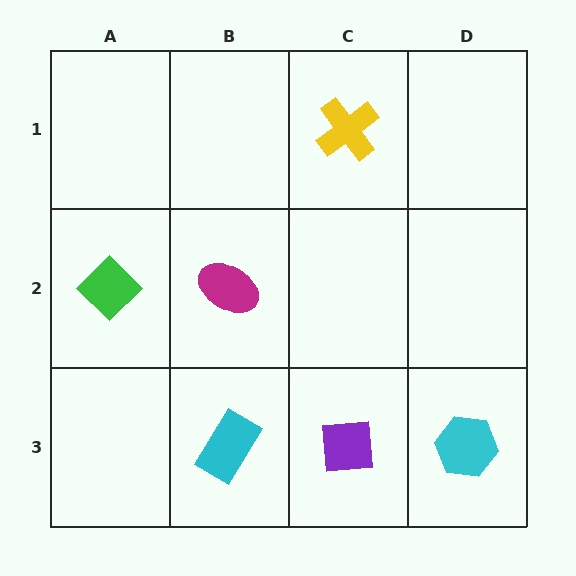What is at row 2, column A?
A green diamond.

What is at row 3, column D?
A cyan hexagon.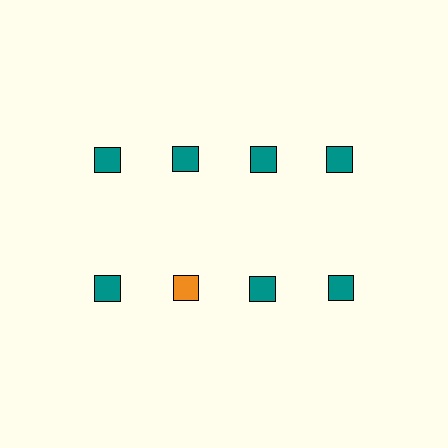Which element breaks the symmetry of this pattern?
The orange square in the second row, second from left column breaks the symmetry. All other shapes are teal squares.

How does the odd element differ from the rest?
It has a different color: orange instead of teal.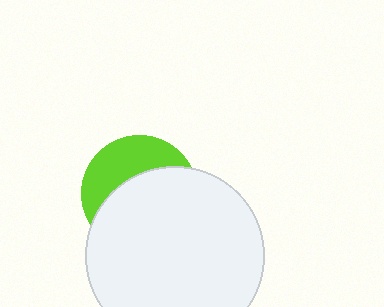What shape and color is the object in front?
The object in front is a white circle.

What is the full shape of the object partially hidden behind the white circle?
The partially hidden object is a lime circle.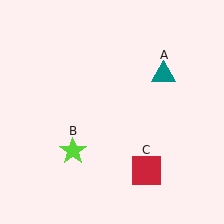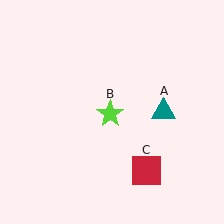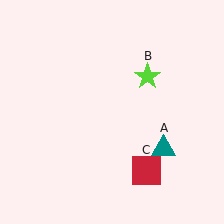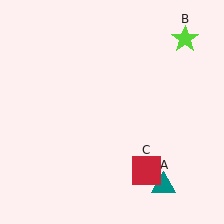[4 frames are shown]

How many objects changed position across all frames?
2 objects changed position: teal triangle (object A), lime star (object B).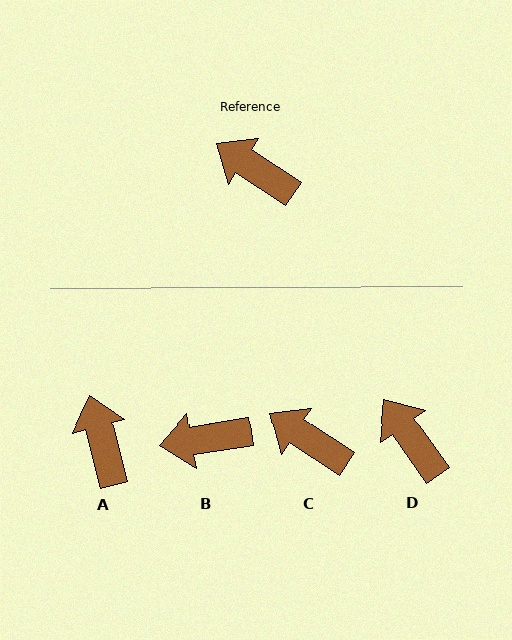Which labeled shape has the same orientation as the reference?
C.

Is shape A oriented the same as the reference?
No, it is off by about 42 degrees.